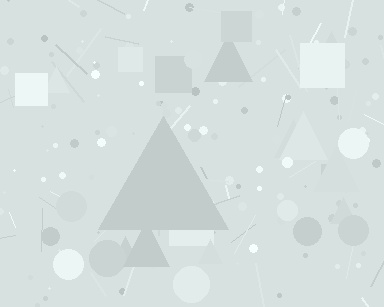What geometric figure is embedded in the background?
A triangle is embedded in the background.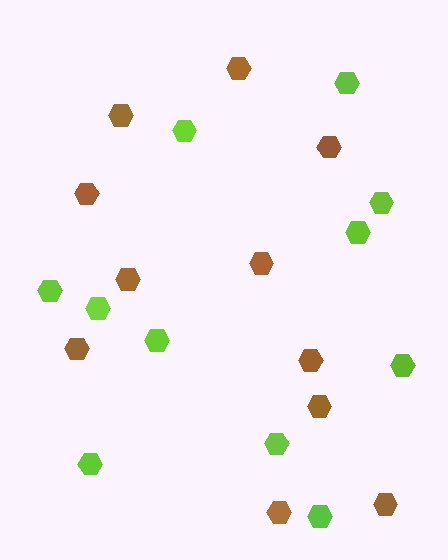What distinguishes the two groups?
There are 2 groups: one group of brown hexagons (11) and one group of lime hexagons (11).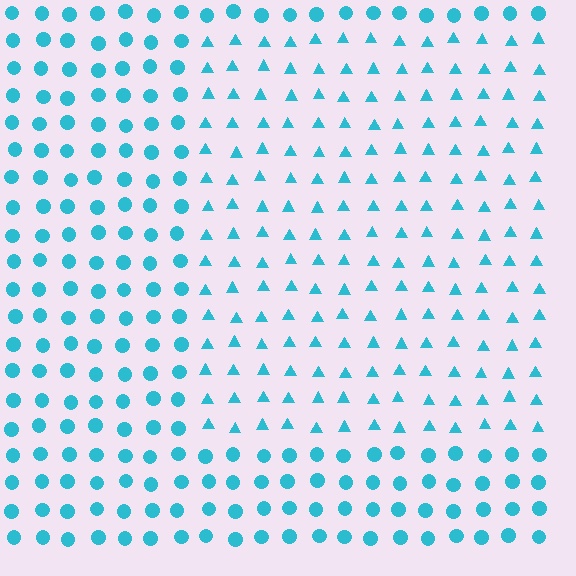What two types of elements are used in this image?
The image uses triangles inside the rectangle region and circles outside it.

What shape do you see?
I see a rectangle.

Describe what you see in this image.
The image is filled with small cyan elements arranged in a uniform grid. A rectangle-shaped region contains triangles, while the surrounding area contains circles. The boundary is defined purely by the change in element shape.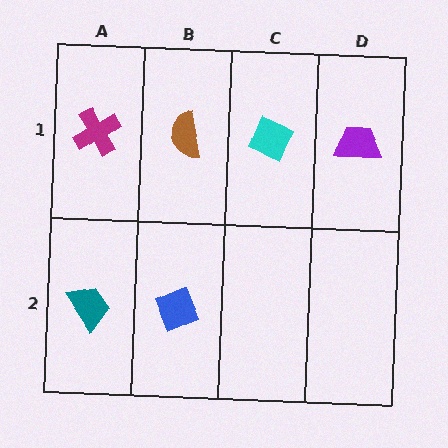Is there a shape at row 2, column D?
No, that cell is empty.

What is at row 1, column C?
A cyan diamond.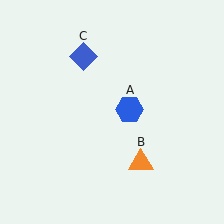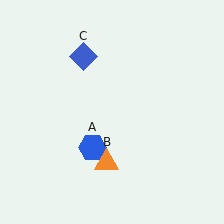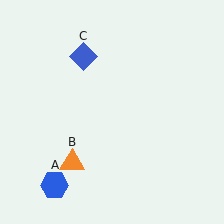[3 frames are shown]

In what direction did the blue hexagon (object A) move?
The blue hexagon (object A) moved down and to the left.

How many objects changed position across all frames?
2 objects changed position: blue hexagon (object A), orange triangle (object B).